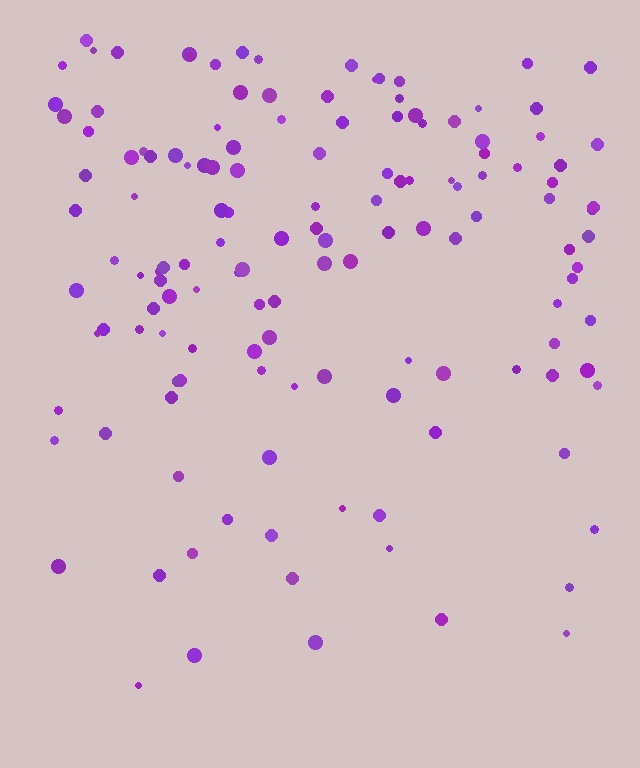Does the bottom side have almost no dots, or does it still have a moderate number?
Still a moderate number, just noticeably fewer than the top.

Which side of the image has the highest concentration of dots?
The top.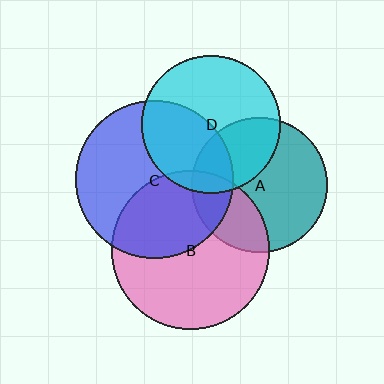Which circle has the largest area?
Circle B (pink).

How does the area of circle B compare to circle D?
Approximately 1.3 times.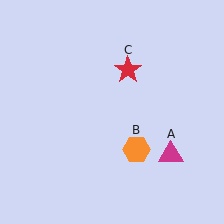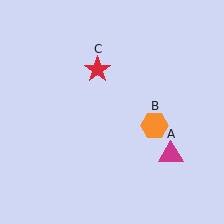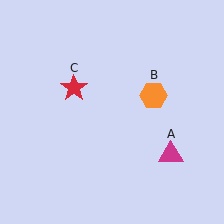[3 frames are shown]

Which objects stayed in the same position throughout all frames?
Magenta triangle (object A) remained stationary.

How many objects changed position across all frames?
2 objects changed position: orange hexagon (object B), red star (object C).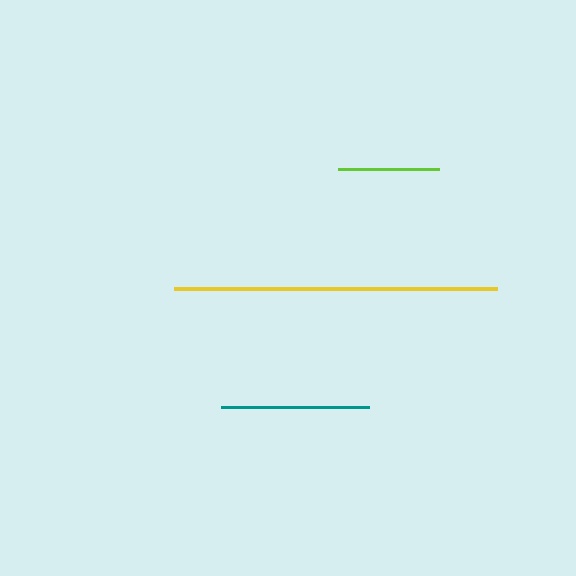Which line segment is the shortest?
The lime line is the shortest at approximately 101 pixels.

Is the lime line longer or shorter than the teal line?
The teal line is longer than the lime line.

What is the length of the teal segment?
The teal segment is approximately 149 pixels long.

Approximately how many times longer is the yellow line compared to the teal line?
The yellow line is approximately 2.2 times the length of the teal line.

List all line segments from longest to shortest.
From longest to shortest: yellow, teal, lime.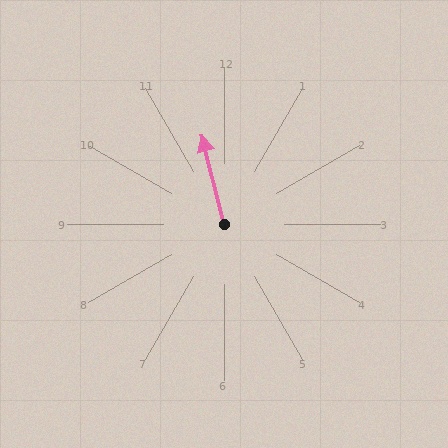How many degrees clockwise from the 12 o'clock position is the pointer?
Approximately 346 degrees.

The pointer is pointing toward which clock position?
Roughly 12 o'clock.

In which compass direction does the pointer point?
North.